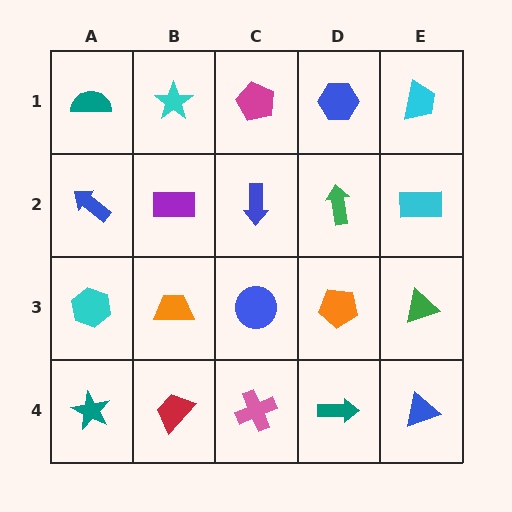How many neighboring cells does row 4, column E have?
2.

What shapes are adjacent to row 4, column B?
An orange trapezoid (row 3, column B), a teal star (row 4, column A), a pink cross (row 4, column C).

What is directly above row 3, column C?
A blue arrow.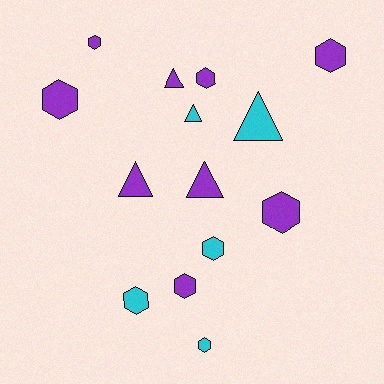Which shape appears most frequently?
Hexagon, with 9 objects.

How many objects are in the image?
There are 14 objects.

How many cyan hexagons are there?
There are 3 cyan hexagons.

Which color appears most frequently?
Purple, with 9 objects.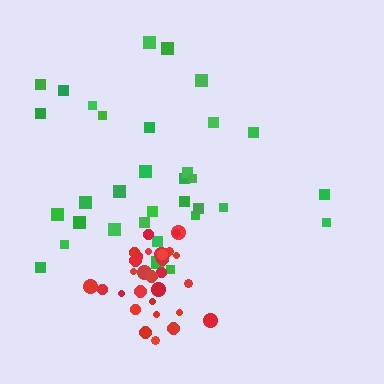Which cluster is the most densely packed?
Red.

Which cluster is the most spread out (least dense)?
Green.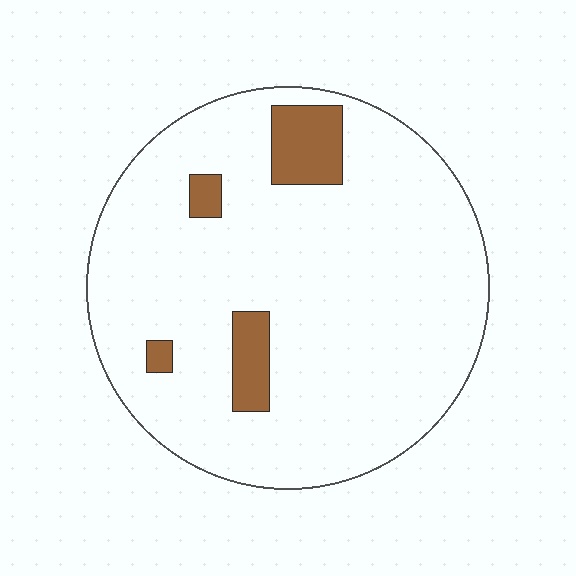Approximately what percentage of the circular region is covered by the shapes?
Approximately 10%.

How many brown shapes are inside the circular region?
4.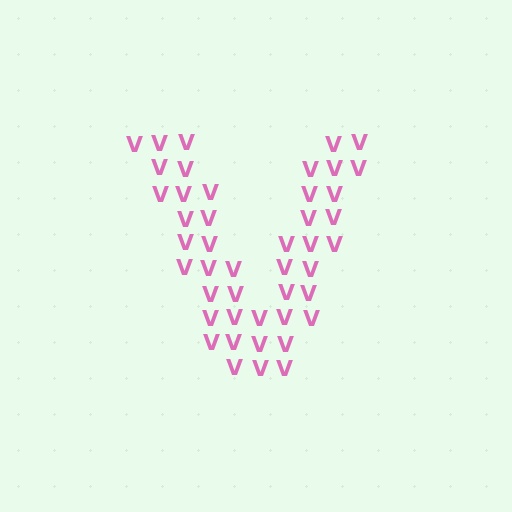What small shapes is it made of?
It is made of small letter V's.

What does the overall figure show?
The overall figure shows the letter V.